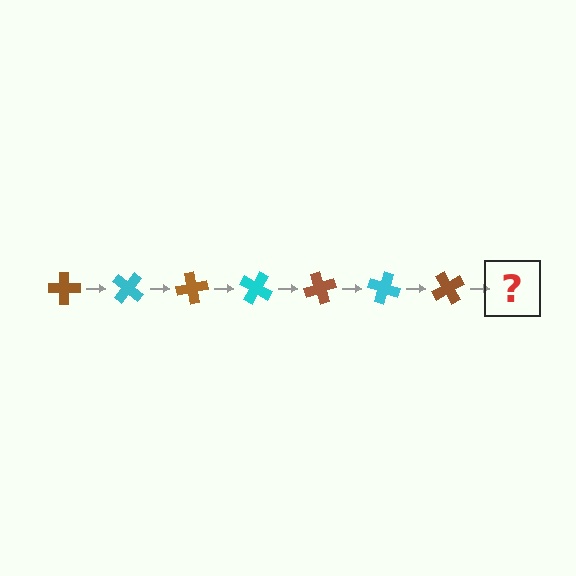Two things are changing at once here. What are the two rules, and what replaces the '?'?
The two rules are that it rotates 40 degrees each step and the color cycles through brown and cyan. The '?' should be a cyan cross, rotated 280 degrees from the start.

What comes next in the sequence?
The next element should be a cyan cross, rotated 280 degrees from the start.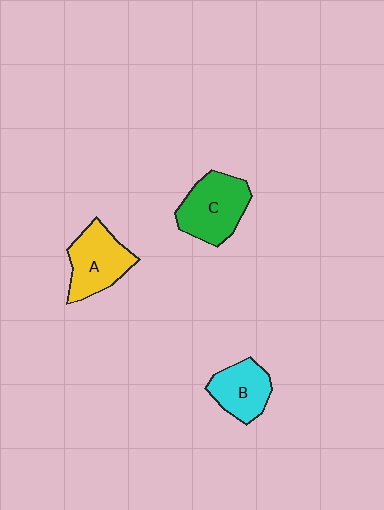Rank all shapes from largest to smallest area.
From largest to smallest: C (green), A (yellow), B (cyan).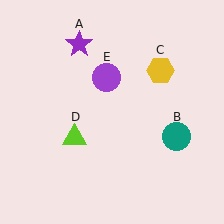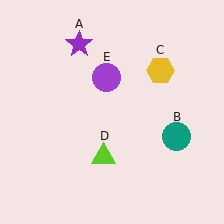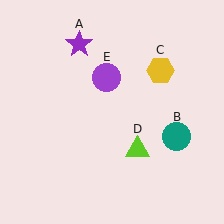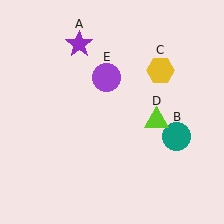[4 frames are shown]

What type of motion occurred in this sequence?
The lime triangle (object D) rotated counterclockwise around the center of the scene.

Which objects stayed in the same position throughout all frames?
Purple star (object A) and teal circle (object B) and yellow hexagon (object C) and purple circle (object E) remained stationary.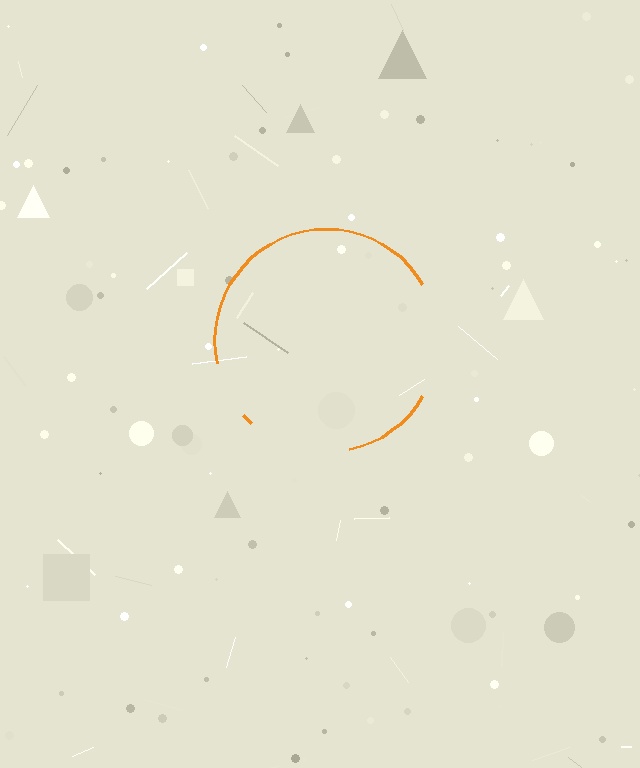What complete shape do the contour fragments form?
The contour fragments form a circle.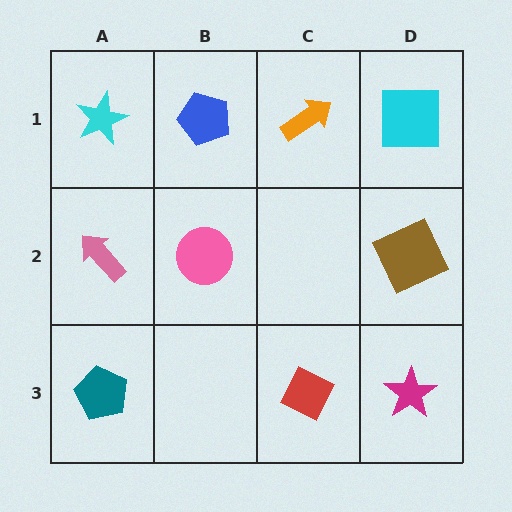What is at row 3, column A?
A teal pentagon.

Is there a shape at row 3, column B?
No, that cell is empty.